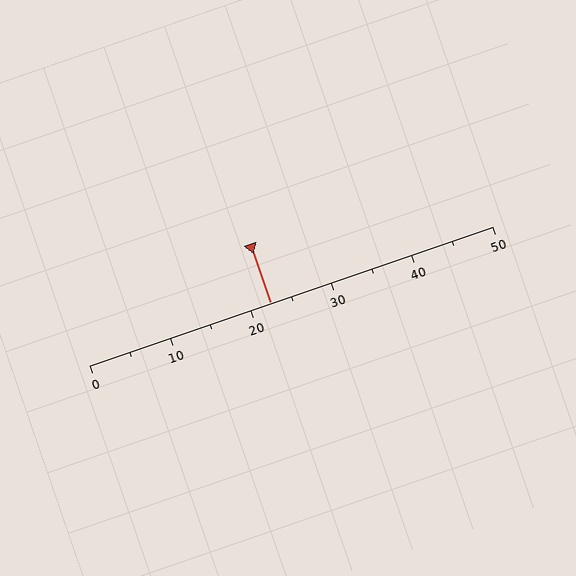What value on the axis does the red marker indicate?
The marker indicates approximately 22.5.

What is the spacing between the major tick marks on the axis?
The major ticks are spaced 10 apart.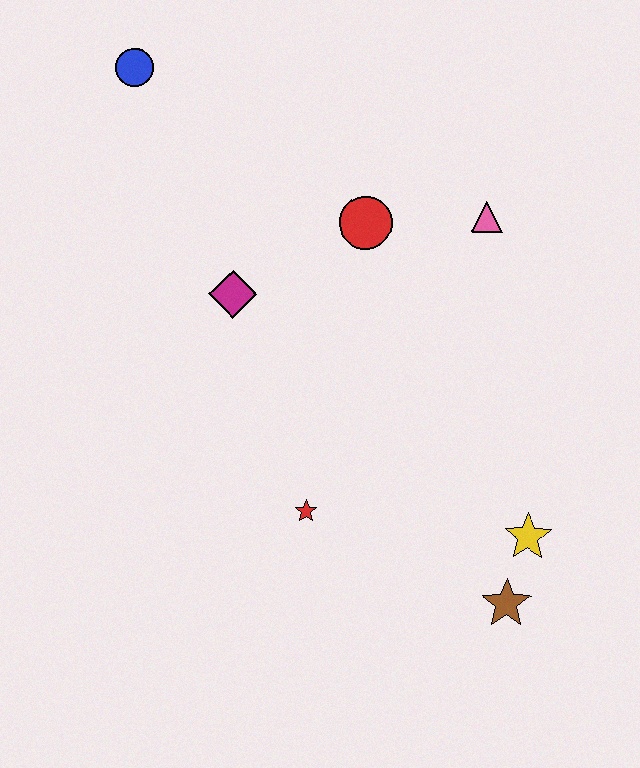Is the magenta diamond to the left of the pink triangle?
Yes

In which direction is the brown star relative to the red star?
The brown star is to the right of the red star.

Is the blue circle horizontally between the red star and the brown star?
No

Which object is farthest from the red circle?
The brown star is farthest from the red circle.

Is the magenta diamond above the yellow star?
Yes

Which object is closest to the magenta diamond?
The red circle is closest to the magenta diamond.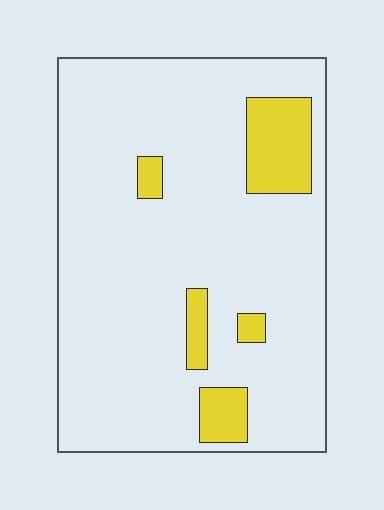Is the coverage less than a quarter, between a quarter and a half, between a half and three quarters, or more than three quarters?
Less than a quarter.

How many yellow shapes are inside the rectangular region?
5.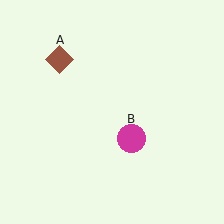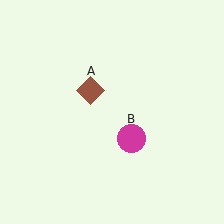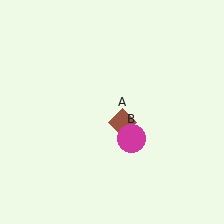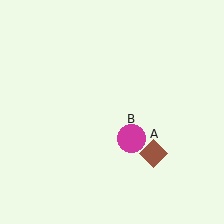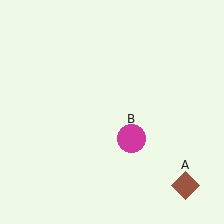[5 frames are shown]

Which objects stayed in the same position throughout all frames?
Magenta circle (object B) remained stationary.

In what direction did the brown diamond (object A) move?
The brown diamond (object A) moved down and to the right.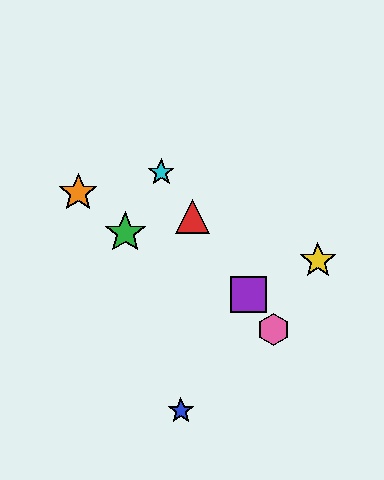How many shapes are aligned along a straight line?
4 shapes (the red triangle, the purple square, the cyan star, the pink hexagon) are aligned along a straight line.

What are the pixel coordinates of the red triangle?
The red triangle is at (193, 216).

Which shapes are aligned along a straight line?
The red triangle, the purple square, the cyan star, the pink hexagon are aligned along a straight line.